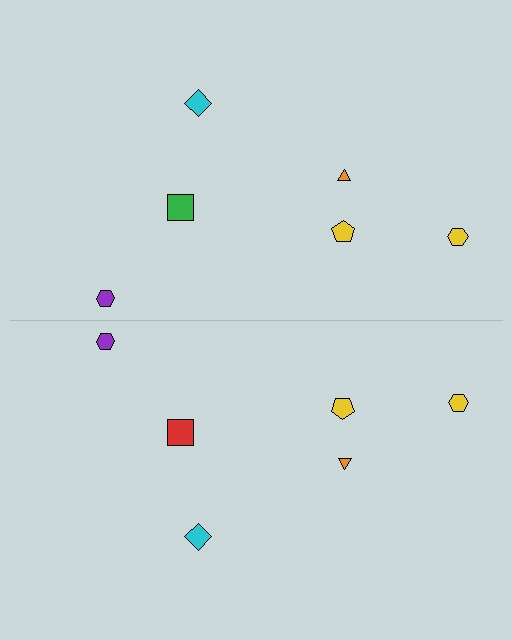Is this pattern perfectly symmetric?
No, the pattern is not perfectly symmetric. The red square on the bottom side breaks the symmetry — its mirror counterpart is green.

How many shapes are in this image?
There are 12 shapes in this image.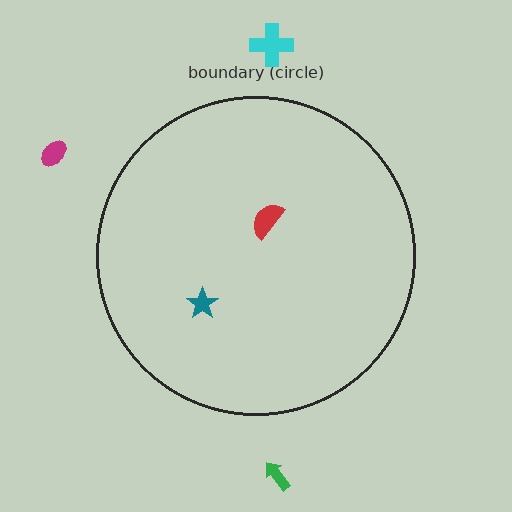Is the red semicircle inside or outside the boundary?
Inside.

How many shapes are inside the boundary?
2 inside, 3 outside.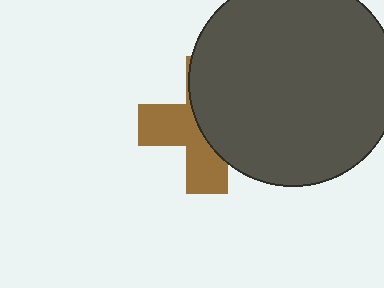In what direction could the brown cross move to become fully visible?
The brown cross could move left. That would shift it out from behind the dark gray circle entirely.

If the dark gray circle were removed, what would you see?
You would see the complete brown cross.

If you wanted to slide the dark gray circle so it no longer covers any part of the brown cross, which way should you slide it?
Slide it right — that is the most direct way to separate the two shapes.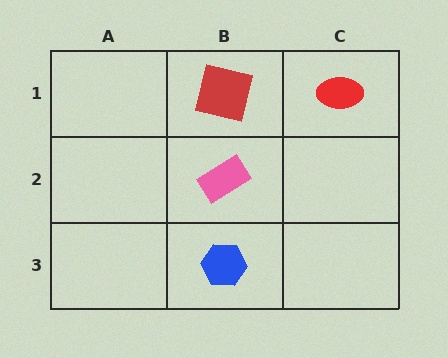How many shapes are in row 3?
1 shape.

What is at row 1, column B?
A red square.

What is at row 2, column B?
A pink rectangle.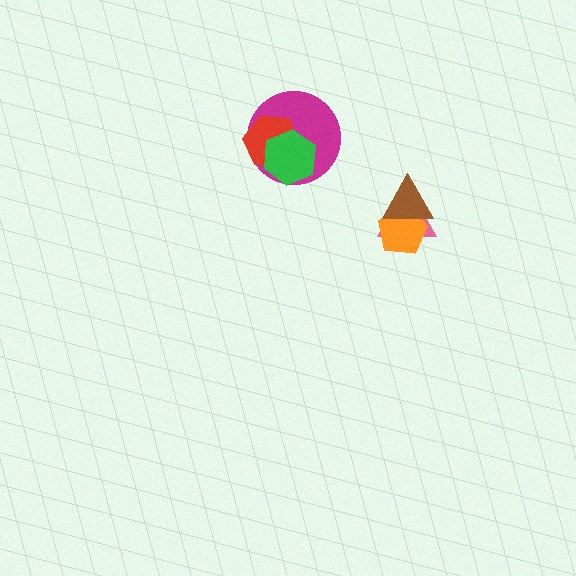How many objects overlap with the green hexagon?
2 objects overlap with the green hexagon.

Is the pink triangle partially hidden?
Yes, it is partially covered by another shape.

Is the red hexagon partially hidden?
Yes, it is partially covered by another shape.